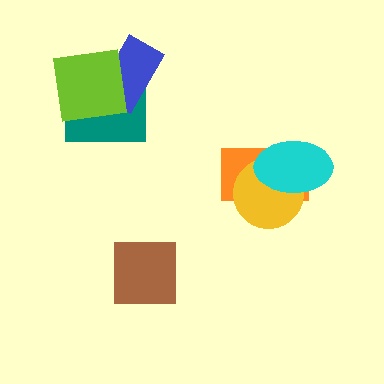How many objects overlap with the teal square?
2 objects overlap with the teal square.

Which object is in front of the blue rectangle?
The lime square is in front of the blue rectangle.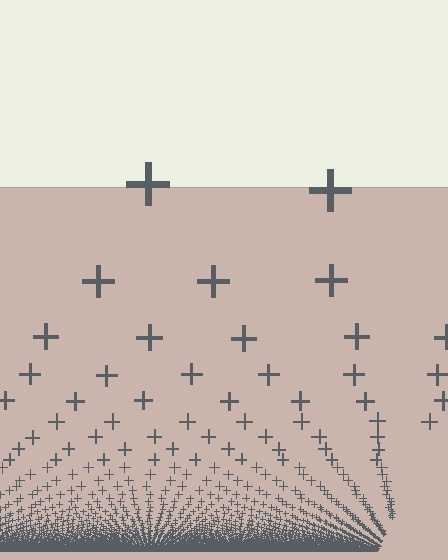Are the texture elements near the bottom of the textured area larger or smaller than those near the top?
Smaller. The gradient is inverted — elements near the bottom are smaller and denser.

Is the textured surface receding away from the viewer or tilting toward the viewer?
The surface appears to tilt toward the viewer. Texture elements get larger and sparser toward the top.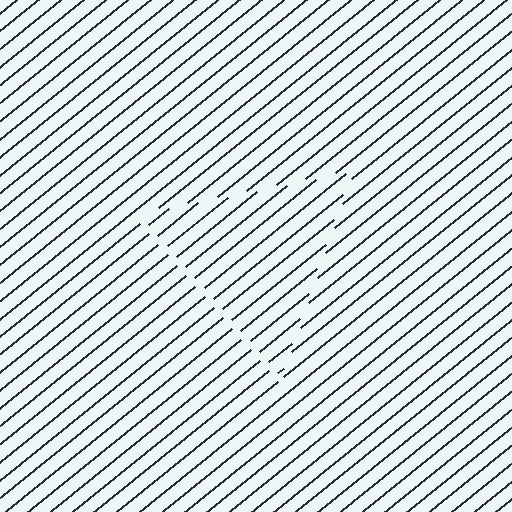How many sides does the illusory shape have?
3 sides — the line-ends trace a triangle.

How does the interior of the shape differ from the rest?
The interior of the shape contains the same grating, shifted by half a period — the contour is defined by the phase discontinuity where line-ends from the inner and outer gratings abut.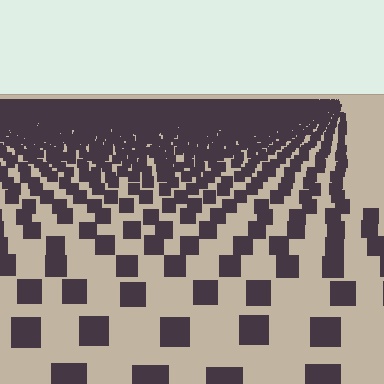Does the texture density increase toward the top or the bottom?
Density increases toward the top.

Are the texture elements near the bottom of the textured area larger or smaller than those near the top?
Larger. Near the bottom, elements are closer to the viewer and appear at a bigger on-screen size.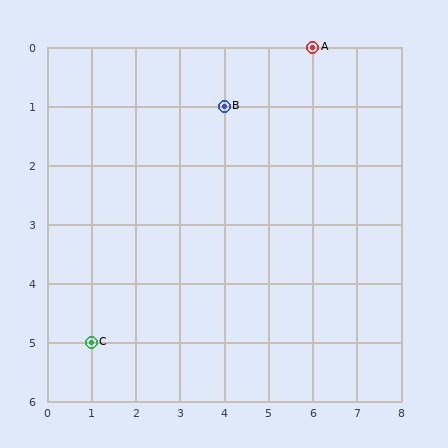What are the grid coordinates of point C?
Point C is at grid coordinates (1, 5).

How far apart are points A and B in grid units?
Points A and B are 2 columns and 1 row apart (about 2.2 grid units diagonally).